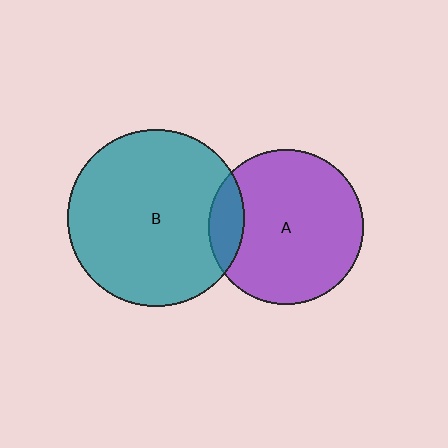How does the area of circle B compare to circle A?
Approximately 1.3 times.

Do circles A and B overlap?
Yes.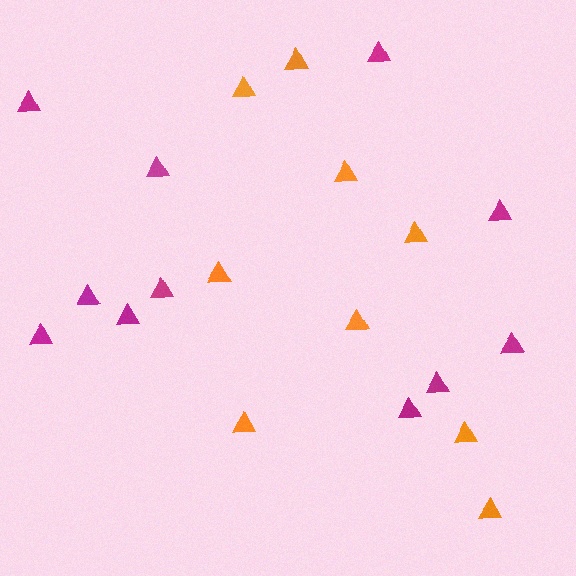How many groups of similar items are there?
There are 2 groups: one group of orange triangles (9) and one group of magenta triangles (11).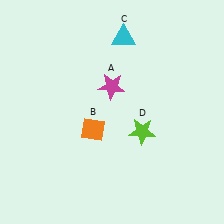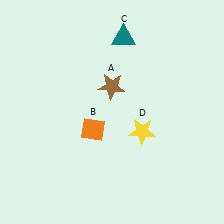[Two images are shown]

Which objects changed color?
A changed from magenta to brown. C changed from cyan to teal. D changed from lime to yellow.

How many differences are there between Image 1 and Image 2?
There are 3 differences between the two images.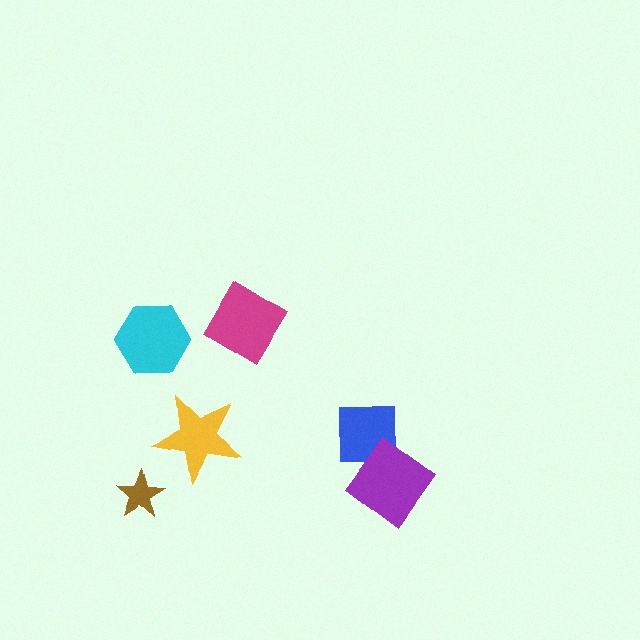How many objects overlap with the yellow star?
0 objects overlap with the yellow star.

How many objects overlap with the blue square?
1 object overlaps with the blue square.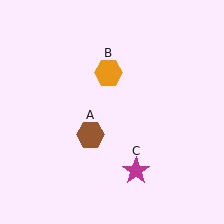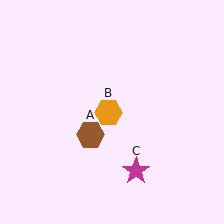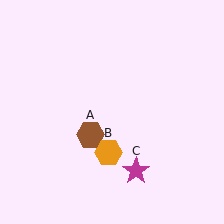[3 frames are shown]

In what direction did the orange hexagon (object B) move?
The orange hexagon (object B) moved down.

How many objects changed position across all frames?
1 object changed position: orange hexagon (object B).